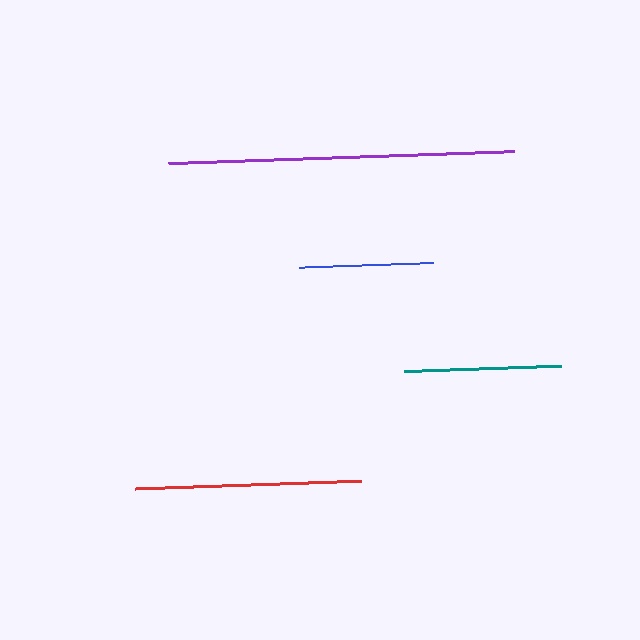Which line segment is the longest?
The purple line is the longest at approximately 345 pixels.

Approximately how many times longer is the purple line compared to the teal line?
The purple line is approximately 2.2 times the length of the teal line.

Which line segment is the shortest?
The blue line is the shortest at approximately 134 pixels.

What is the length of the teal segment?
The teal segment is approximately 157 pixels long.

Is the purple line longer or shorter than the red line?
The purple line is longer than the red line.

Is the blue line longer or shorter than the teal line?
The teal line is longer than the blue line.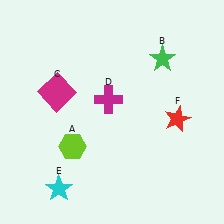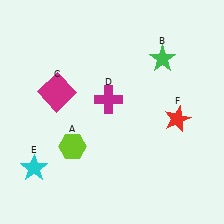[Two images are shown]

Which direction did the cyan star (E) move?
The cyan star (E) moved left.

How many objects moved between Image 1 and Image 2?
1 object moved between the two images.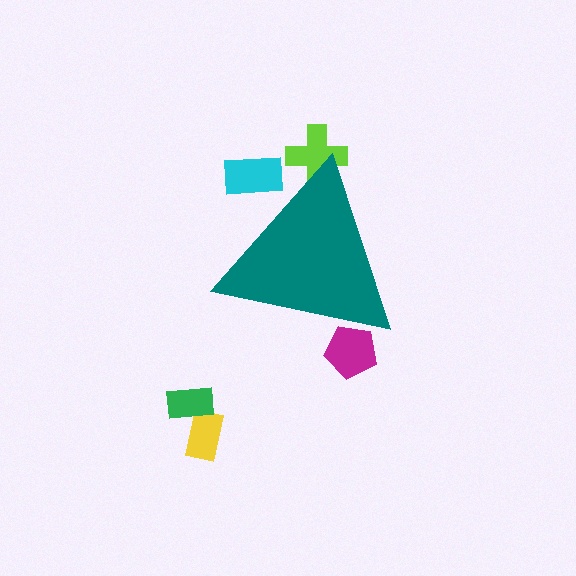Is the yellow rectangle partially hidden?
No, the yellow rectangle is fully visible.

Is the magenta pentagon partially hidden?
Yes, the magenta pentagon is partially hidden behind the teal triangle.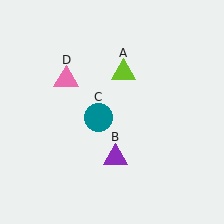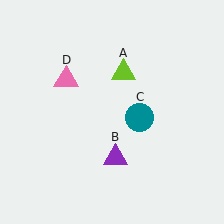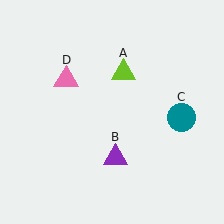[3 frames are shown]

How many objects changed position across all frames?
1 object changed position: teal circle (object C).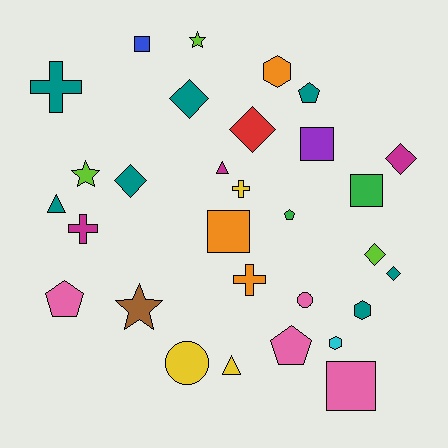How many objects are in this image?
There are 30 objects.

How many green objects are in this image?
There are 2 green objects.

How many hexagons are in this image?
There are 3 hexagons.